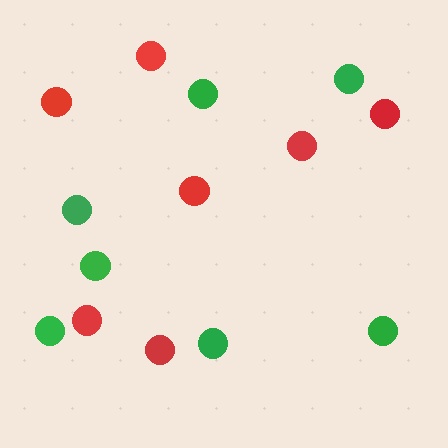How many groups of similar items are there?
There are 2 groups: one group of red circles (7) and one group of green circles (7).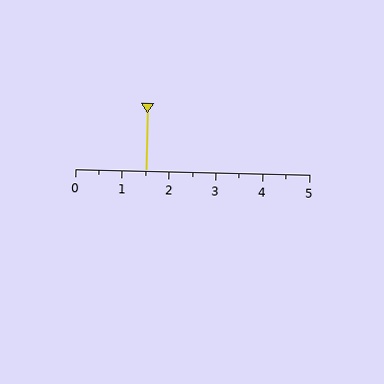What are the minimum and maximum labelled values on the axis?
The axis runs from 0 to 5.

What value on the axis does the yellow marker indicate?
The marker indicates approximately 1.5.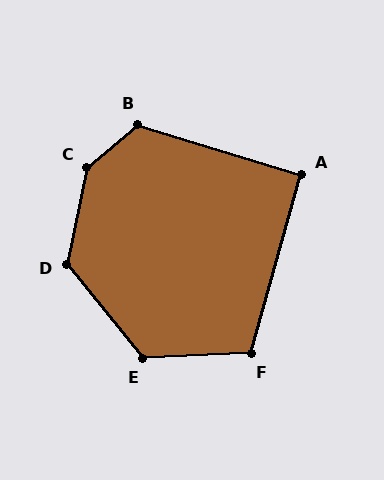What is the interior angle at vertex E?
Approximately 127 degrees (obtuse).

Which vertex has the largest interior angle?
C, at approximately 142 degrees.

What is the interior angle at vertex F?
Approximately 108 degrees (obtuse).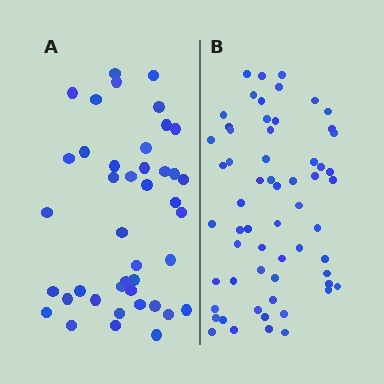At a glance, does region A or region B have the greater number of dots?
Region B (the right region) has more dots.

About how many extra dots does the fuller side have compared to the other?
Region B has approximately 20 more dots than region A.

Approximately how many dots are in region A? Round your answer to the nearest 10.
About 40 dots. (The exact count is 42, which rounds to 40.)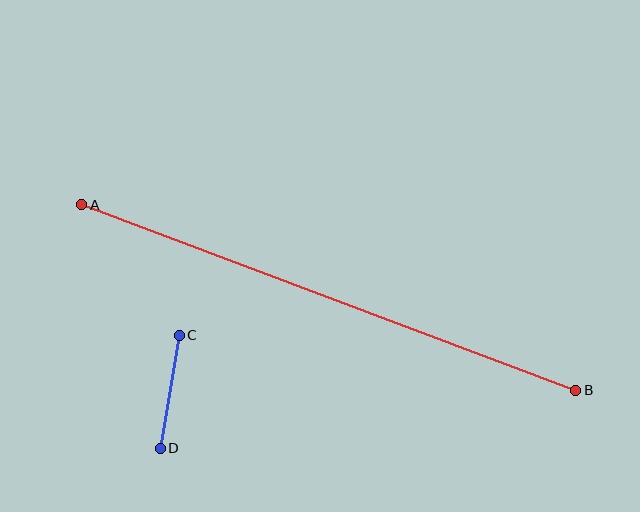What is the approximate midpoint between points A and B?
The midpoint is at approximately (329, 297) pixels.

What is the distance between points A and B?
The distance is approximately 528 pixels.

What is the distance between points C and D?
The distance is approximately 115 pixels.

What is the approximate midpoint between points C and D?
The midpoint is at approximately (170, 392) pixels.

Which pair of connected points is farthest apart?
Points A and B are farthest apart.